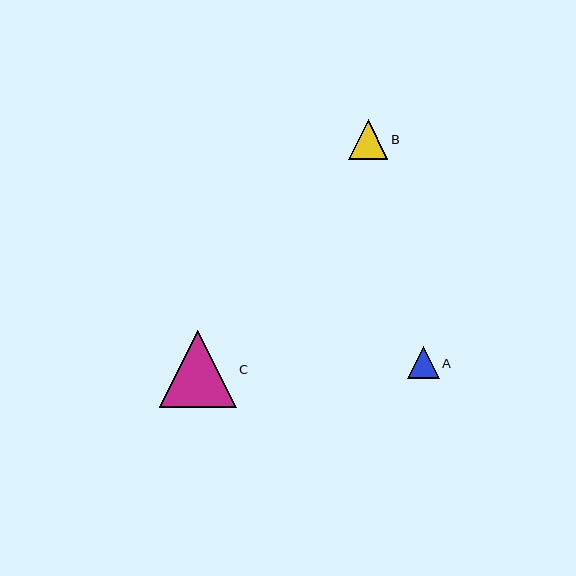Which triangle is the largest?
Triangle C is the largest with a size of approximately 77 pixels.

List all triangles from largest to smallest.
From largest to smallest: C, B, A.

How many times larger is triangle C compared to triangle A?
Triangle C is approximately 2.4 times the size of triangle A.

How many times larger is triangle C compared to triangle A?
Triangle C is approximately 2.4 times the size of triangle A.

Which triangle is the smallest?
Triangle A is the smallest with a size of approximately 32 pixels.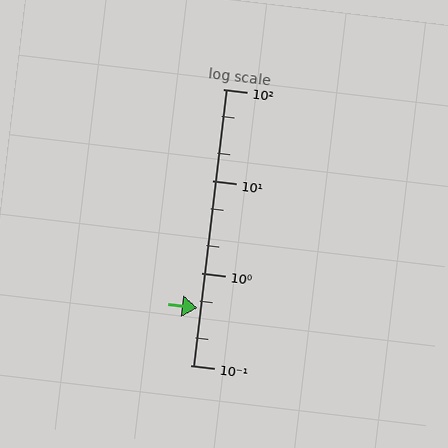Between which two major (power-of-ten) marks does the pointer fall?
The pointer is between 0.1 and 1.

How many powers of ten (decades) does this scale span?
The scale spans 3 decades, from 0.1 to 100.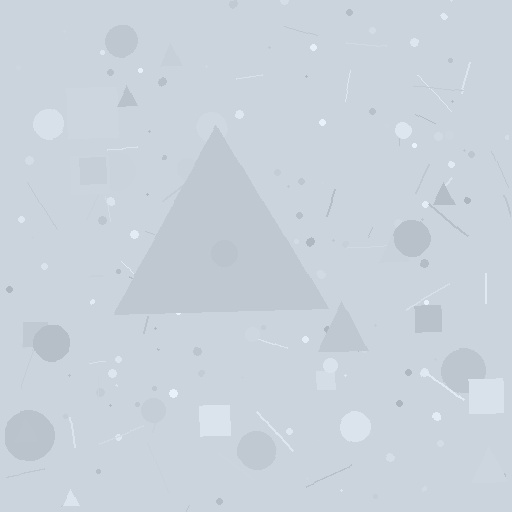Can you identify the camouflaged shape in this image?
The camouflaged shape is a triangle.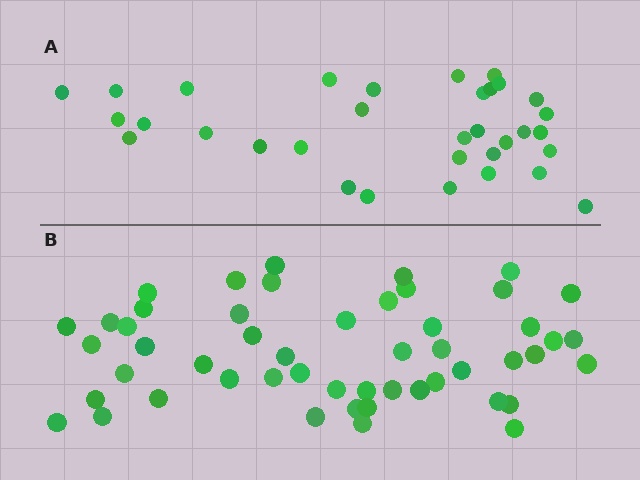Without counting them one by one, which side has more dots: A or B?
Region B (the bottom region) has more dots.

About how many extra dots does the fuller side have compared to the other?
Region B has approximately 20 more dots than region A.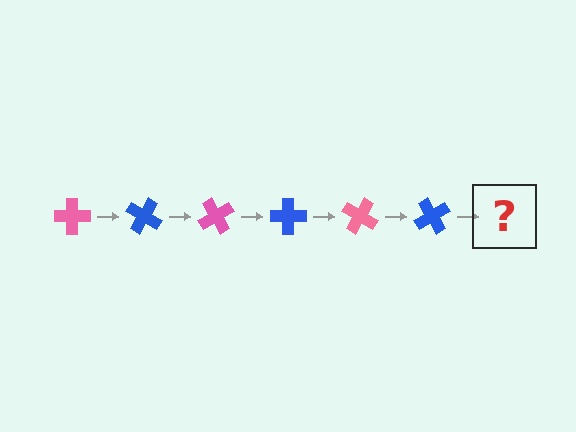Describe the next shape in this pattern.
It should be a pink cross, rotated 180 degrees from the start.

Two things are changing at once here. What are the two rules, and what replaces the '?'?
The two rules are that it rotates 30 degrees each step and the color cycles through pink and blue. The '?' should be a pink cross, rotated 180 degrees from the start.